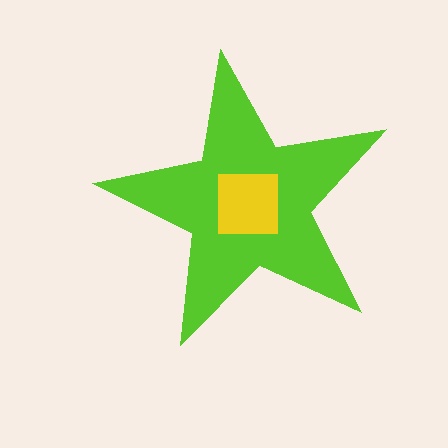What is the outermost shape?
The lime star.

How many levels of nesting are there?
2.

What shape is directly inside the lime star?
The yellow square.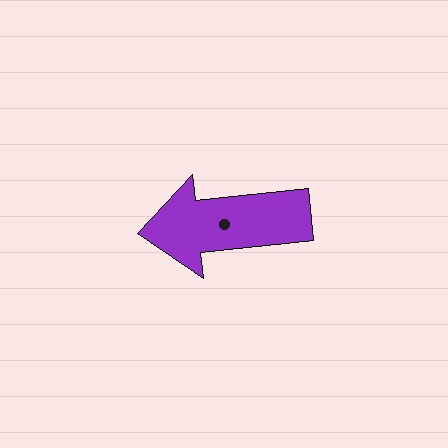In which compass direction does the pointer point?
West.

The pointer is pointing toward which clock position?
Roughly 9 o'clock.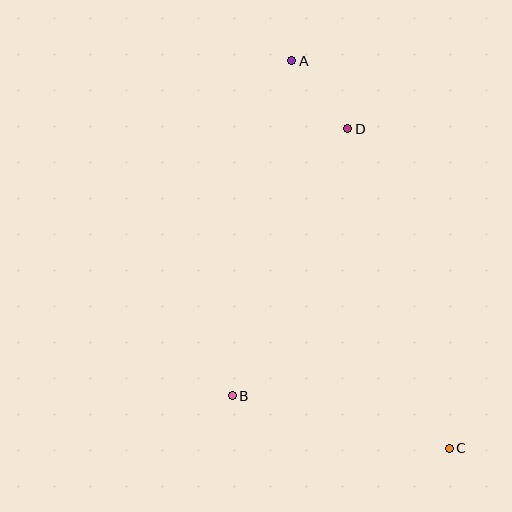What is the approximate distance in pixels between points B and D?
The distance between B and D is approximately 291 pixels.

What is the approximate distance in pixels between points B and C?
The distance between B and C is approximately 224 pixels.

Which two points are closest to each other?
Points A and D are closest to each other.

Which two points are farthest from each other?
Points A and C are farthest from each other.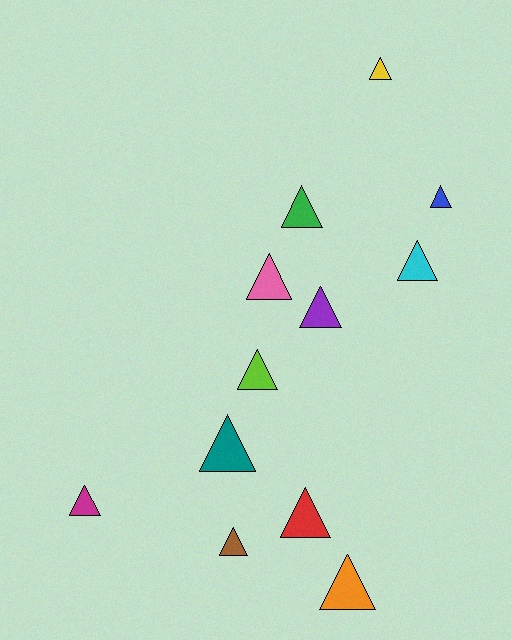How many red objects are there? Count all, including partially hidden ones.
There is 1 red object.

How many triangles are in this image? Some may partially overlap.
There are 12 triangles.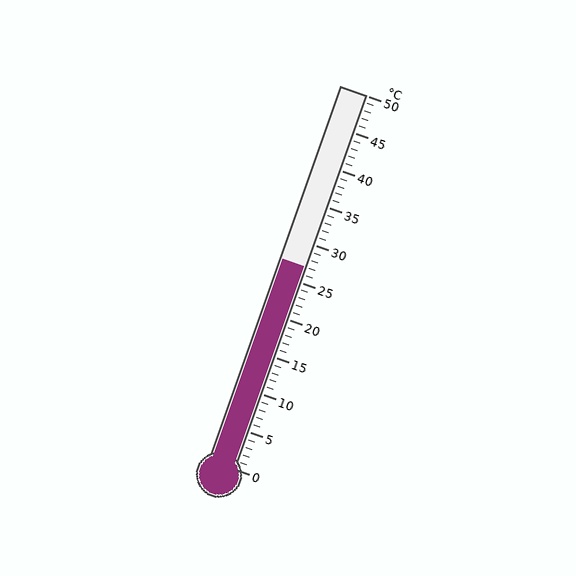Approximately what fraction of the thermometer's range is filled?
The thermometer is filled to approximately 55% of its range.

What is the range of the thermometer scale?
The thermometer scale ranges from 0°C to 50°C.